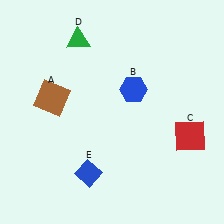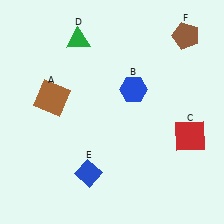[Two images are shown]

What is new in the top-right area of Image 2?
A brown pentagon (F) was added in the top-right area of Image 2.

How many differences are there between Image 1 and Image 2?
There is 1 difference between the two images.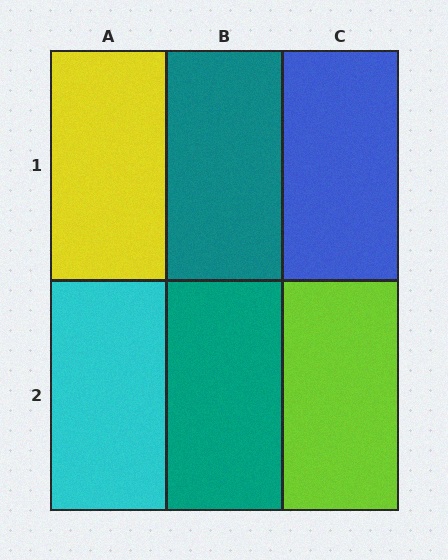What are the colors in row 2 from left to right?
Cyan, teal, lime.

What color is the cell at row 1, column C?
Blue.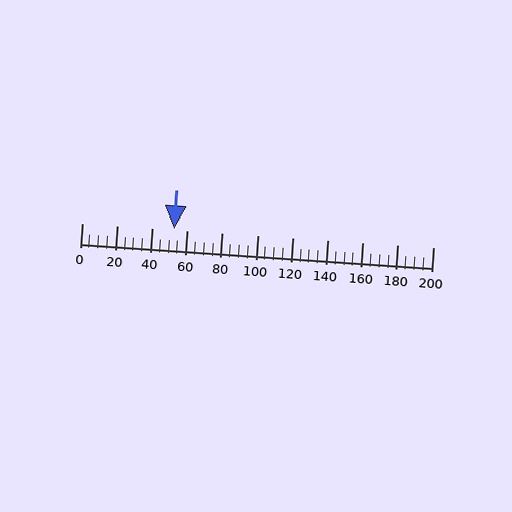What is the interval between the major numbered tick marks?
The major tick marks are spaced 20 units apart.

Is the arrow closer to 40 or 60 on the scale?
The arrow is closer to 60.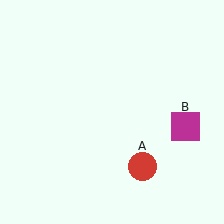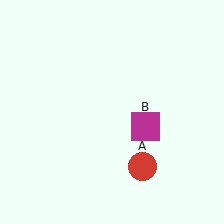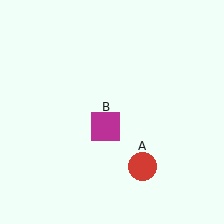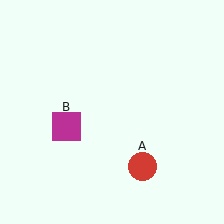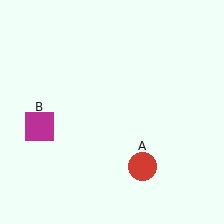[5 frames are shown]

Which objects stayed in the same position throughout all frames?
Red circle (object A) remained stationary.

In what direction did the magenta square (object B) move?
The magenta square (object B) moved left.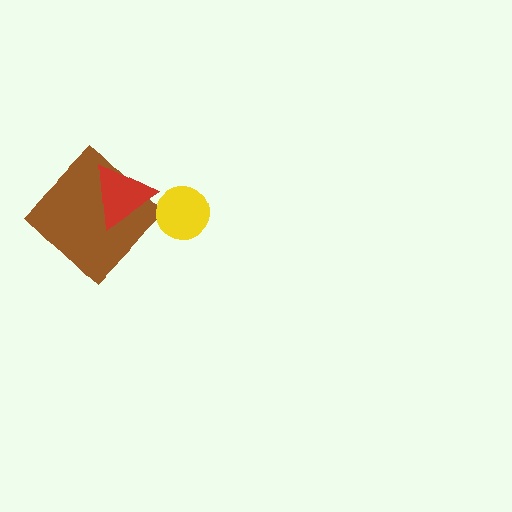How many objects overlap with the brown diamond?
1 object overlaps with the brown diamond.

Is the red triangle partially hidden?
No, no other shape covers it.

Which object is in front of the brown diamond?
The red triangle is in front of the brown diamond.